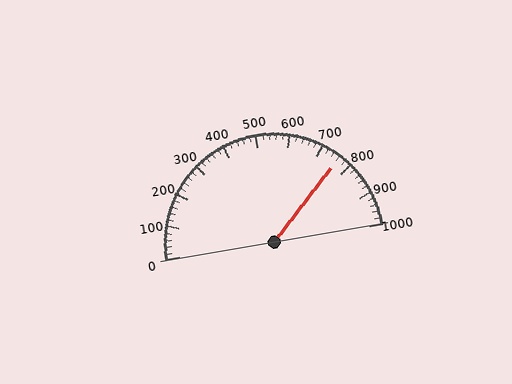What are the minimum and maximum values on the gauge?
The gauge ranges from 0 to 1000.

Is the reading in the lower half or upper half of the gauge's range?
The reading is in the upper half of the range (0 to 1000).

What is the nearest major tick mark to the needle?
The nearest major tick mark is 800.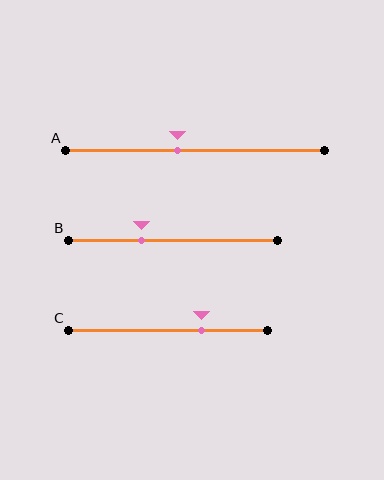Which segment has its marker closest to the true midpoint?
Segment A has its marker closest to the true midpoint.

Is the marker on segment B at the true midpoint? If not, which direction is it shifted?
No, the marker on segment B is shifted to the left by about 15% of the segment length.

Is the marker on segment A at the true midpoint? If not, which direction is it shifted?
No, the marker on segment A is shifted to the left by about 7% of the segment length.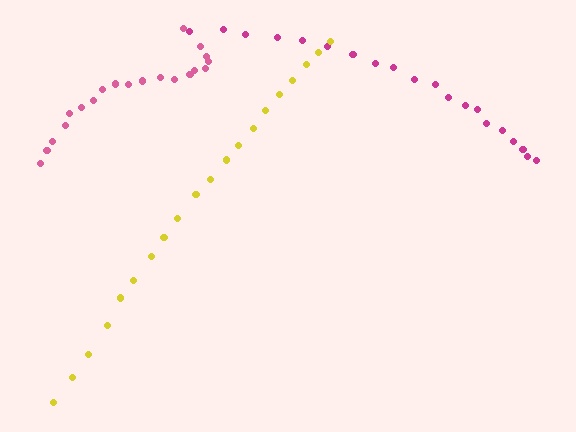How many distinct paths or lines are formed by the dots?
There are 3 distinct paths.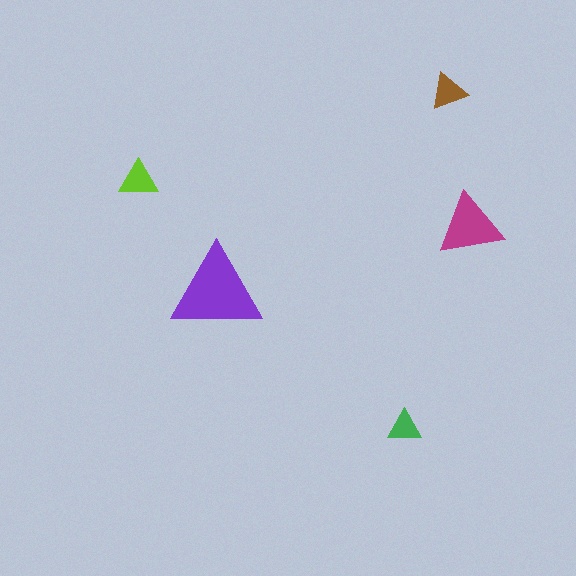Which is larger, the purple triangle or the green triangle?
The purple one.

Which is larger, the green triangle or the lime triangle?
The lime one.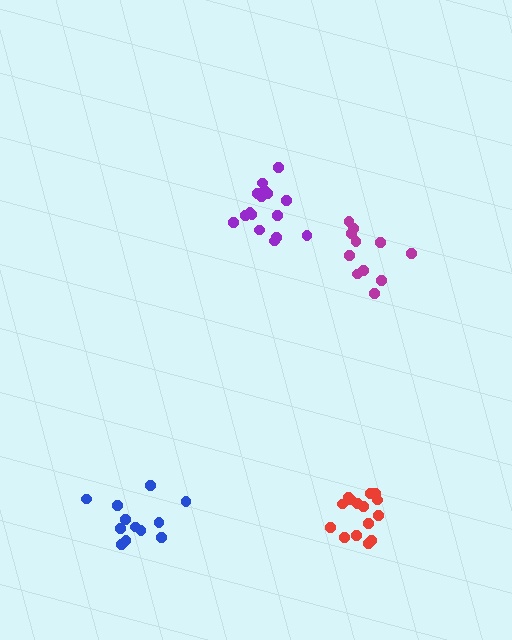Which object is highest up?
The purple cluster is topmost.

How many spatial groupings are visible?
There are 4 spatial groupings.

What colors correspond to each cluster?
The clusters are colored: magenta, blue, red, purple.